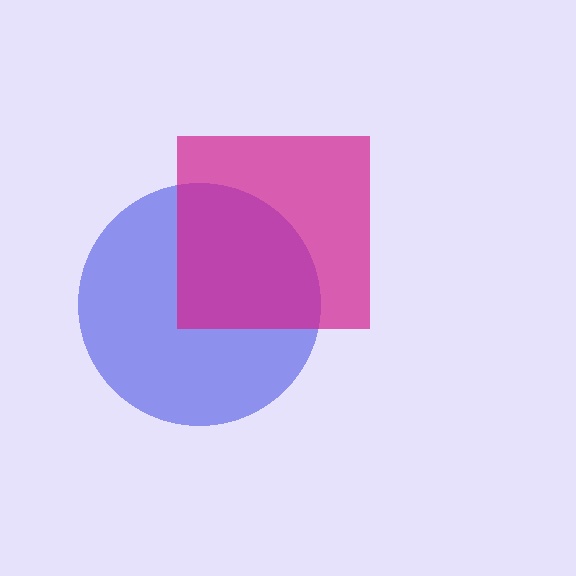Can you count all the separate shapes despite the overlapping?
Yes, there are 2 separate shapes.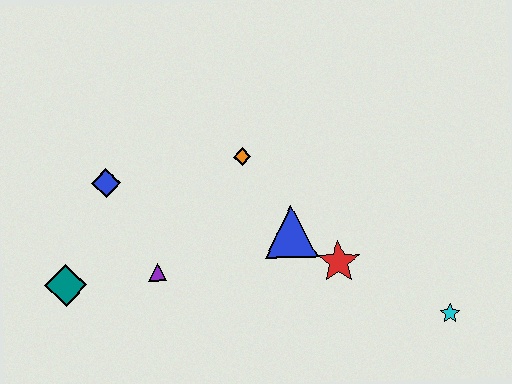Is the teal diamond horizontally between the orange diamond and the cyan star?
No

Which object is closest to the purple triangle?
The teal diamond is closest to the purple triangle.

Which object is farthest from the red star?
The teal diamond is farthest from the red star.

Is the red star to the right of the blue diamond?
Yes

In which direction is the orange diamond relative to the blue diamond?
The orange diamond is to the right of the blue diamond.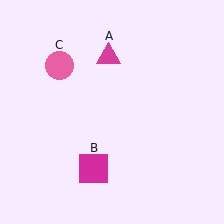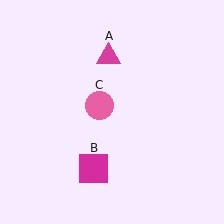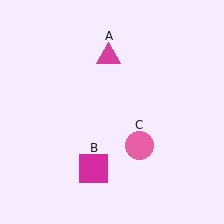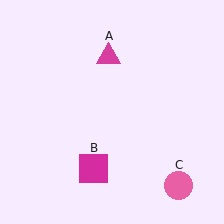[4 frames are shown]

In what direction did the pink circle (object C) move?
The pink circle (object C) moved down and to the right.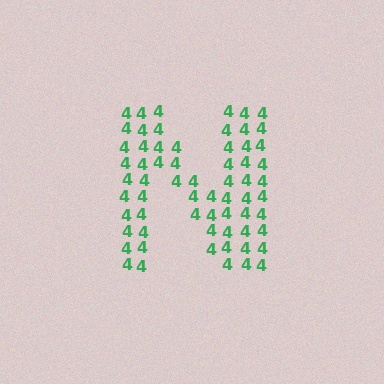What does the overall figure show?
The overall figure shows the letter N.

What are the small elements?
The small elements are digit 4's.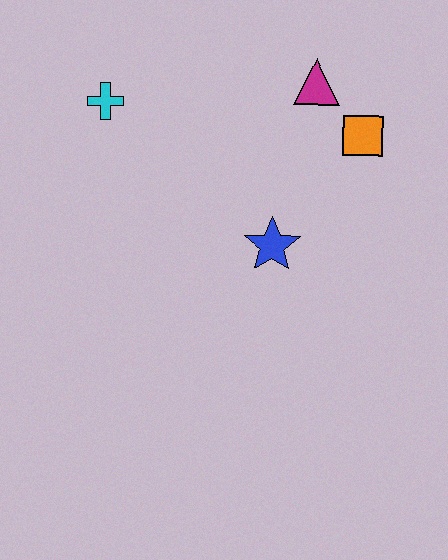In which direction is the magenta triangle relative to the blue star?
The magenta triangle is above the blue star.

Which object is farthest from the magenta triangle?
The cyan cross is farthest from the magenta triangle.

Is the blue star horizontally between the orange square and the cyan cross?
Yes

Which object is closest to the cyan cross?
The magenta triangle is closest to the cyan cross.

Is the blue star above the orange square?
No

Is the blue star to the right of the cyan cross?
Yes